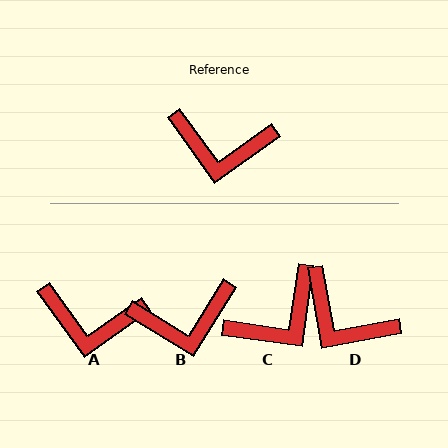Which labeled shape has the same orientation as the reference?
A.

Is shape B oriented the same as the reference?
No, it is off by about 23 degrees.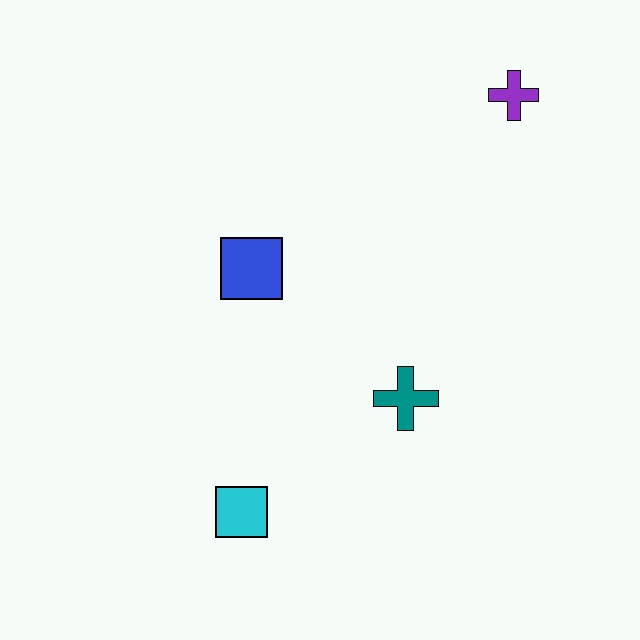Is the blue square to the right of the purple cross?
No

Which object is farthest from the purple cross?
The cyan square is farthest from the purple cross.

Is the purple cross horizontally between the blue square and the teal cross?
No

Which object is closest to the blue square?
The teal cross is closest to the blue square.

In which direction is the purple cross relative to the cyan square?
The purple cross is above the cyan square.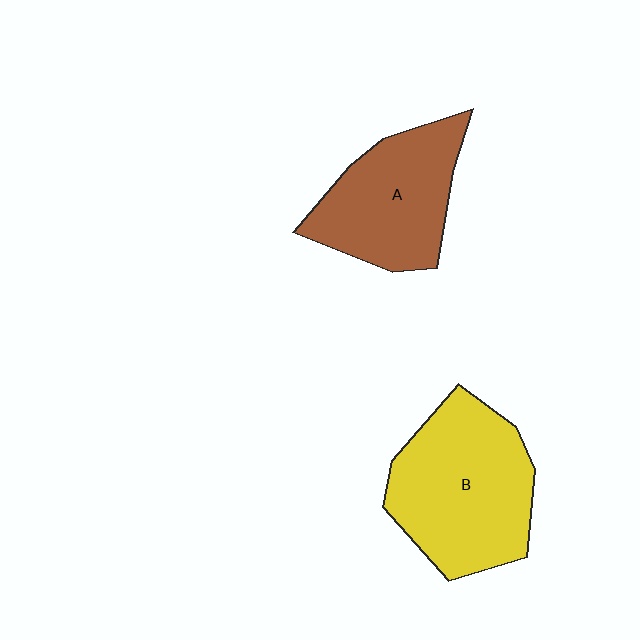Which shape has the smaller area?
Shape A (brown).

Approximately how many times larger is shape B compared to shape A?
Approximately 1.3 times.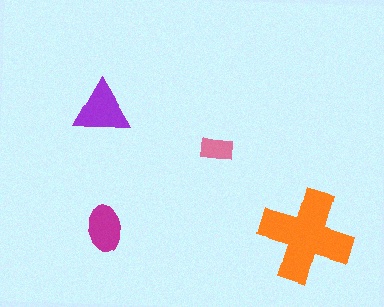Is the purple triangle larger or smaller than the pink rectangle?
Larger.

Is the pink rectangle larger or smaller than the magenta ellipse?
Smaller.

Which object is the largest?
The orange cross.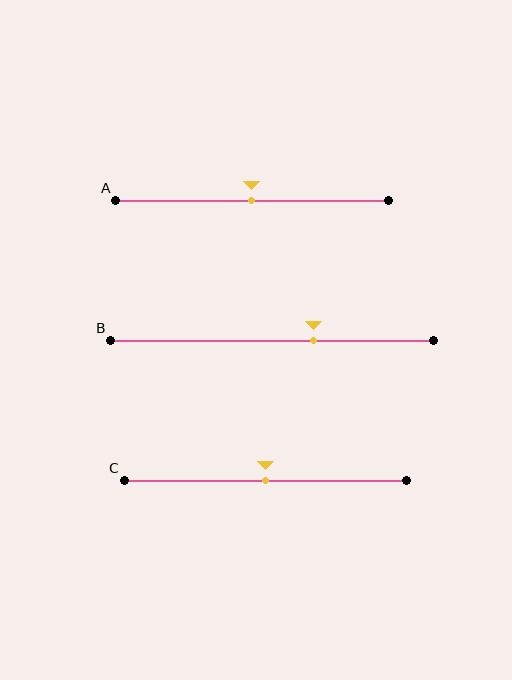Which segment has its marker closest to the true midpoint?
Segment A has its marker closest to the true midpoint.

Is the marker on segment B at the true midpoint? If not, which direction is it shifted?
No, the marker on segment B is shifted to the right by about 13% of the segment length.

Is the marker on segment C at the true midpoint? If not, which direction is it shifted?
Yes, the marker on segment C is at the true midpoint.